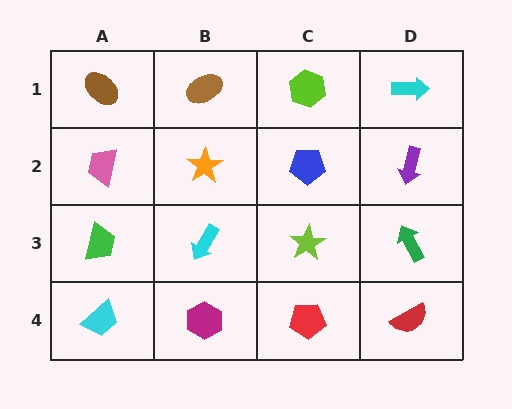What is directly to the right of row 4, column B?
A red pentagon.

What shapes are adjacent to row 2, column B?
A brown ellipse (row 1, column B), a cyan arrow (row 3, column B), a pink trapezoid (row 2, column A), a blue pentagon (row 2, column C).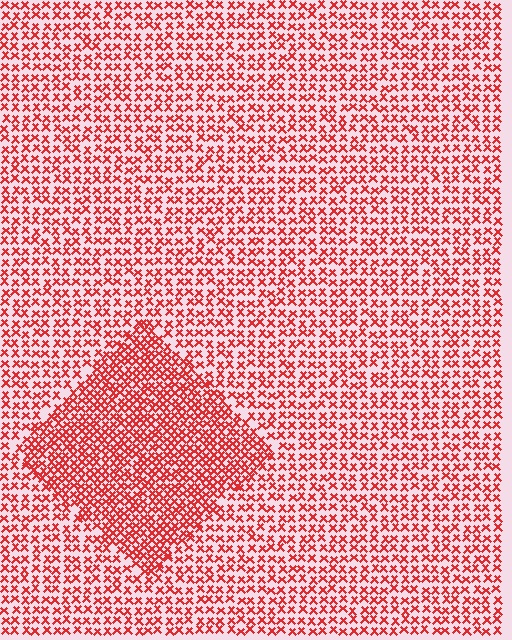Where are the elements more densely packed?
The elements are more densely packed inside the diamond boundary.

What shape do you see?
I see a diamond.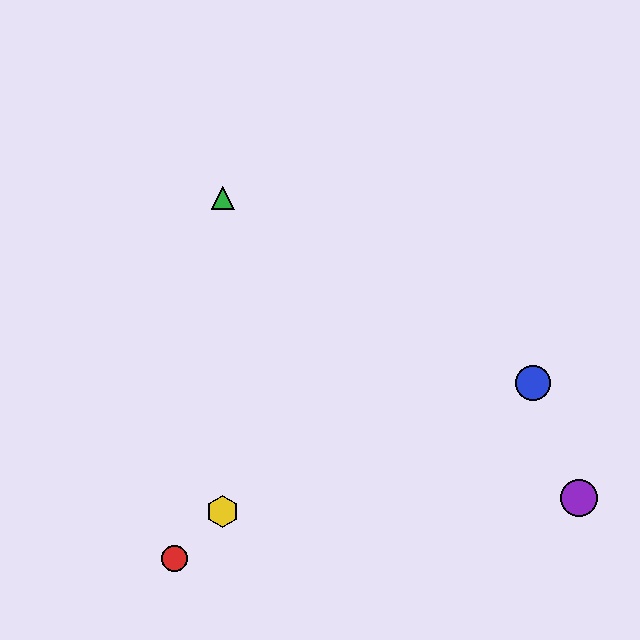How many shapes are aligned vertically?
2 shapes (the green triangle, the yellow hexagon) are aligned vertically.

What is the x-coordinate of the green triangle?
The green triangle is at x≈223.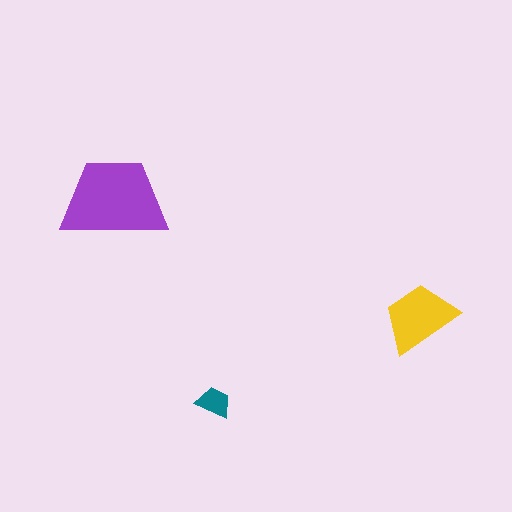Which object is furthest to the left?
The purple trapezoid is leftmost.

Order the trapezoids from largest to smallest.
the purple one, the yellow one, the teal one.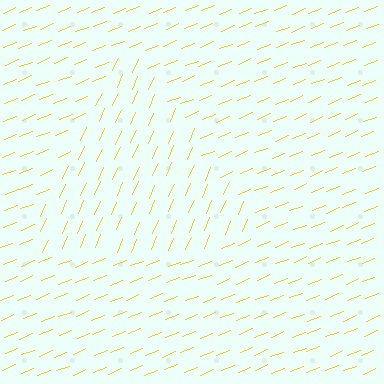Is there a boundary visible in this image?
Yes, there is a texture boundary formed by a change in line orientation.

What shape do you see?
I see a triangle.